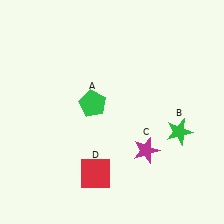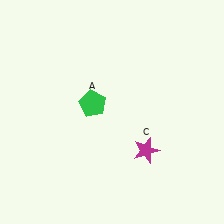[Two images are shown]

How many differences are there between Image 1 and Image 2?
There are 2 differences between the two images.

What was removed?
The red square (D), the green star (B) were removed in Image 2.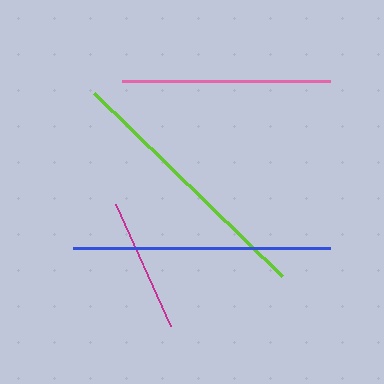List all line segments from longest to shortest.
From longest to shortest: lime, blue, pink, magenta.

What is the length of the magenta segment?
The magenta segment is approximately 134 pixels long.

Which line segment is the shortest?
The magenta line is the shortest at approximately 134 pixels.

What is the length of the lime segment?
The lime segment is approximately 262 pixels long.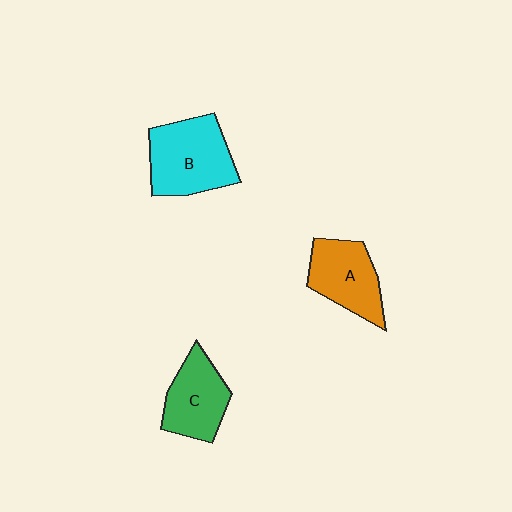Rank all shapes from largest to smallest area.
From largest to smallest: B (cyan), A (orange), C (green).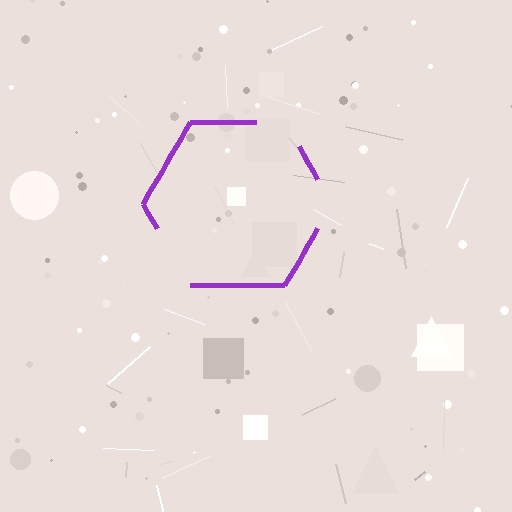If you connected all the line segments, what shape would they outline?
They would outline a hexagon.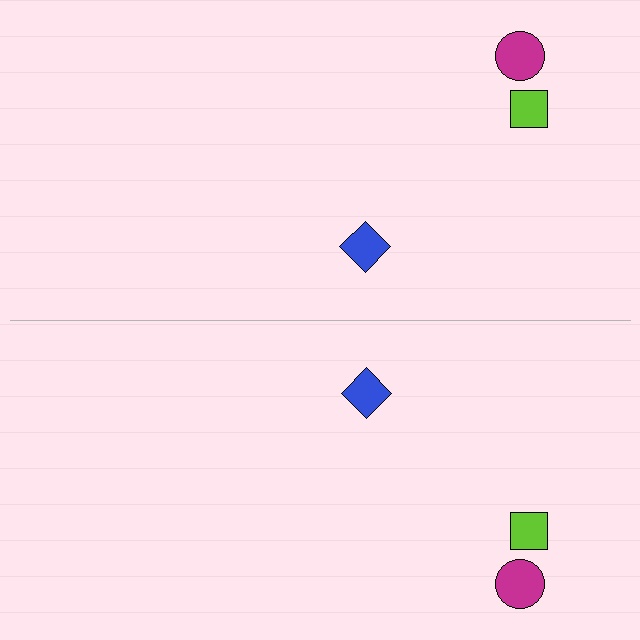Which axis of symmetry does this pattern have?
The pattern has a horizontal axis of symmetry running through the center of the image.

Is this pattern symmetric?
Yes, this pattern has bilateral (reflection) symmetry.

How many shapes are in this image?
There are 6 shapes in this image.